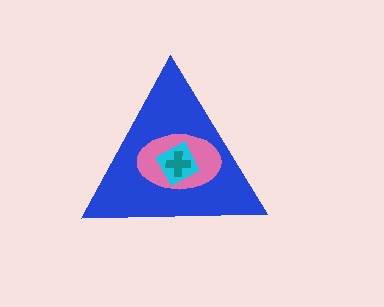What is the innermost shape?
The teal cross.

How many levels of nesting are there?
4.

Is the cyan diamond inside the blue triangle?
Yes.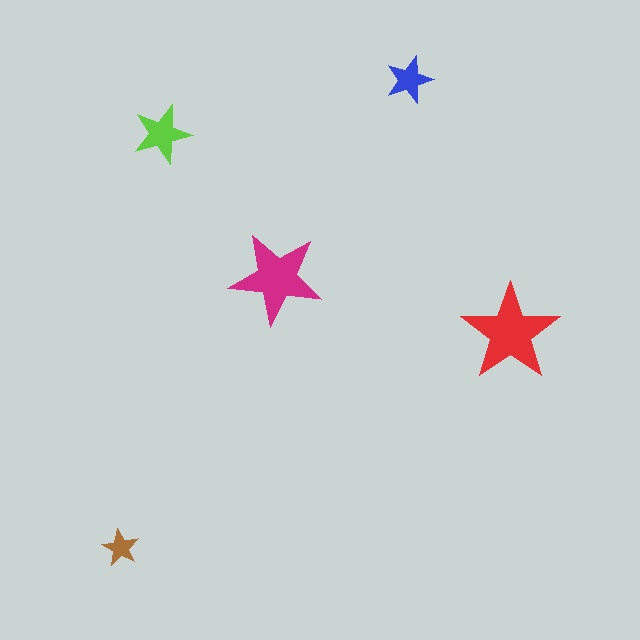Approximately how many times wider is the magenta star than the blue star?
About 2 times wider.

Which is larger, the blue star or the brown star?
The blue one.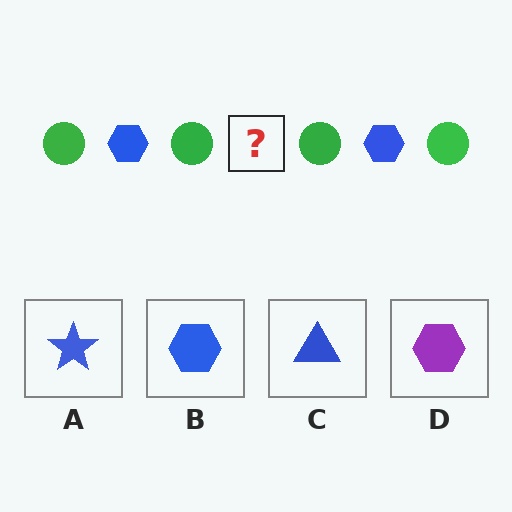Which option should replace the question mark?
Option B.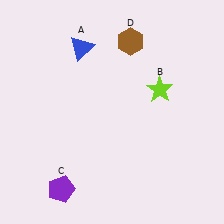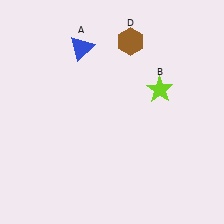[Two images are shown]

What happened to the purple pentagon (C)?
The purple pentagon (C) was removed in Image 2. It was in the bottom-left area of Image 1.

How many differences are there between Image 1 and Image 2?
There is 1 difference between the two images.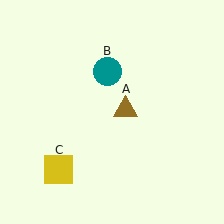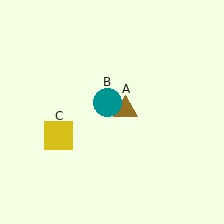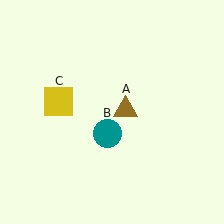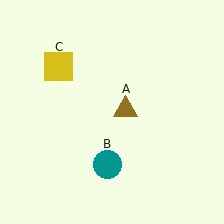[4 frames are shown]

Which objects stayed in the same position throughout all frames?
Brown triangle (object A) remained stationary.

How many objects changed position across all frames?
2 objects changed position: teal circle (object B), yellow square (object C).